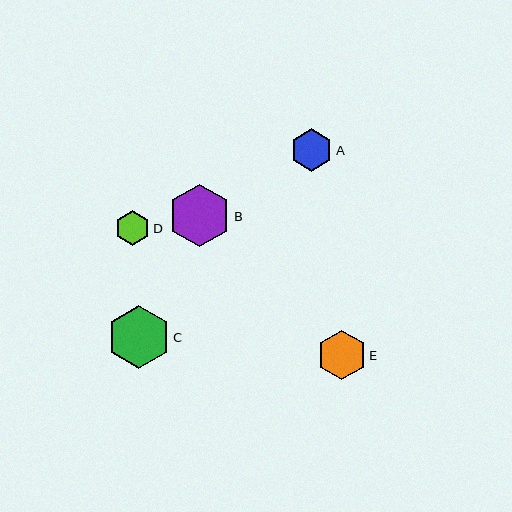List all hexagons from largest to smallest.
From largest to smallest: B, C, E, A, D.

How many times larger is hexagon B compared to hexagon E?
Hexagon B is approximately 1.3 times the size of hexagon E.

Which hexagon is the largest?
Hexagon B is the largest with a size of approximately 63 pixels.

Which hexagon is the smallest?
Hexagon D is the smallest with a size of approximately 35 pixels.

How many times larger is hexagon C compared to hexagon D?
Hexagon C is approximately 1.8 times the size of hexagon D.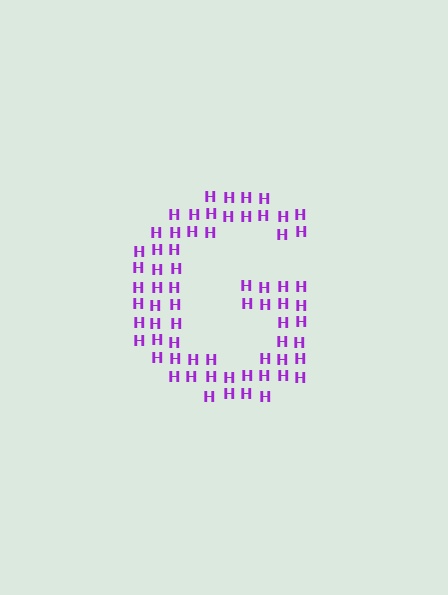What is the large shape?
The large shape is the letter G.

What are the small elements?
The small elements are letter H's.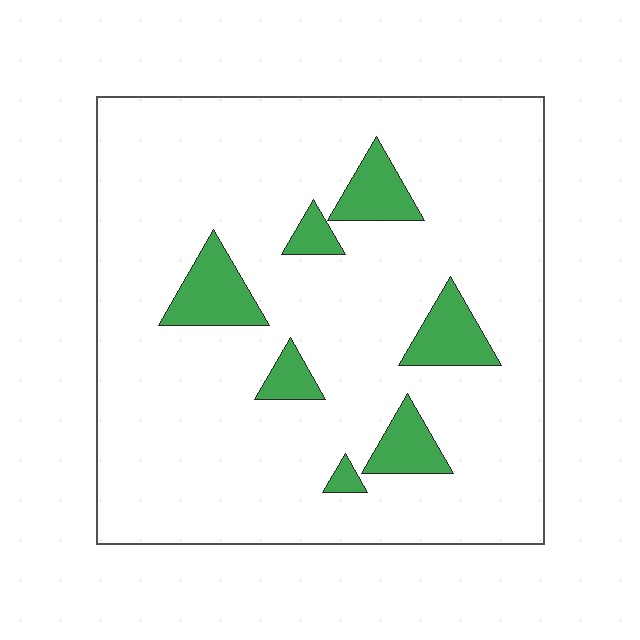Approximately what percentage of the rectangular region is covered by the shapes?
Approximately 10%.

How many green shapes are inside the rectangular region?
7.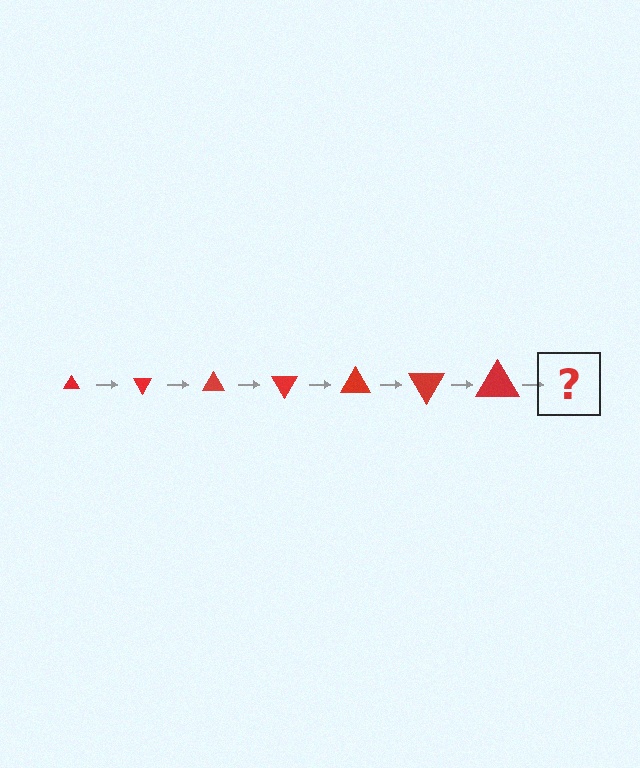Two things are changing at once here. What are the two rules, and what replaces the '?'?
The two rules are that the triangle grows larger each step and it rotates 60 degrees each step. The '?' should be a triangle, larger than the previous one and rotated 420 degrees from the start.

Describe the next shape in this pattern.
It should be a triangle, larger than the previous one and rotated 420 degrees from the start.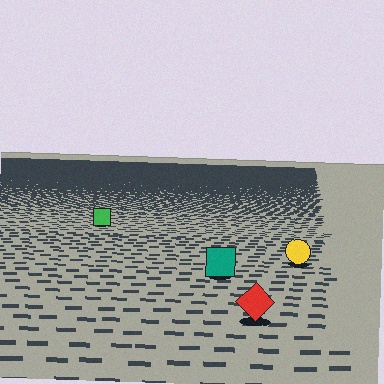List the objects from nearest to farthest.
From nearest to farthest: the red diamond, the teal square, the yellow circle, the green square.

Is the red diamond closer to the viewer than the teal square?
Yes. The red diamond is closer — you can tell from the texture gradient: the ground texture is coarser near it.